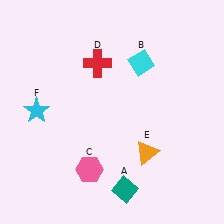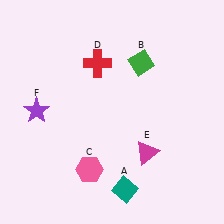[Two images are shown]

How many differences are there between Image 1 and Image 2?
There are 3 differences between the two images.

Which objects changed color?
B changed from cyan to green. E changed from orange to magenta. F changed from cyan to purple.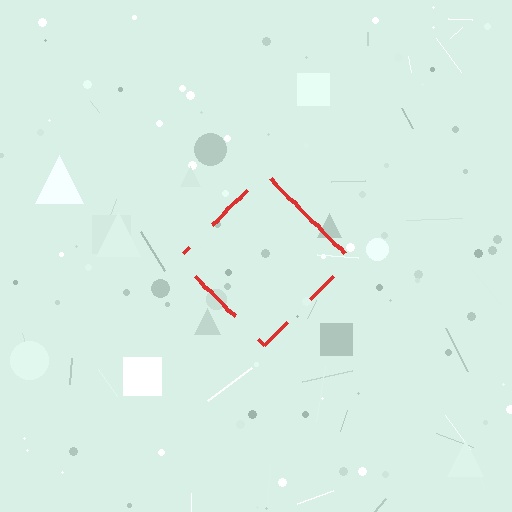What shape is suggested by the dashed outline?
The dashed outline suggests a diamond.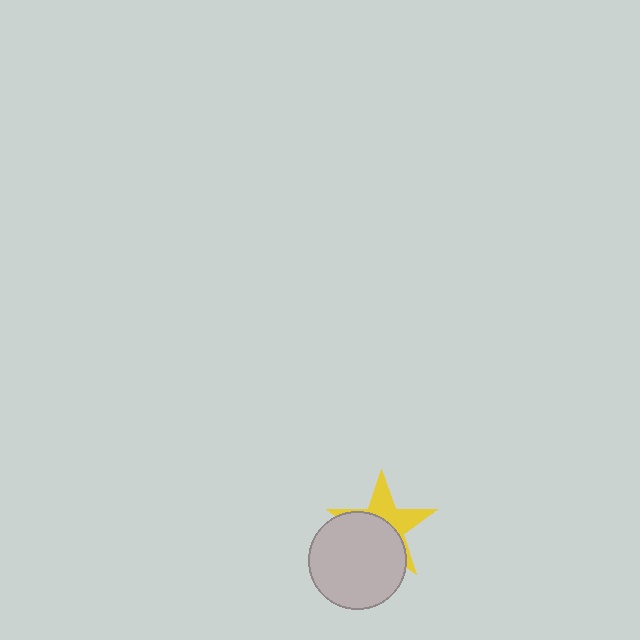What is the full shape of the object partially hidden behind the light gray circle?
The partially hidden object is a yellow star.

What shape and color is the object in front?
The object in front is a light gray circle.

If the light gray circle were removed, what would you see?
You would see the complete yellow star.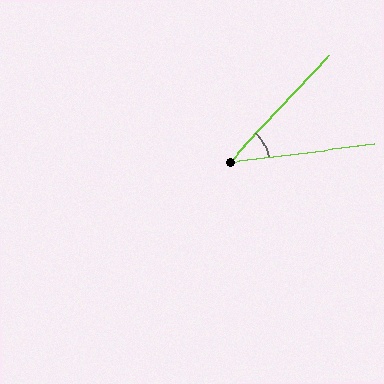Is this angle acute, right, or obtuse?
It is acute.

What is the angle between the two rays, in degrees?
Approximately 40 degrees.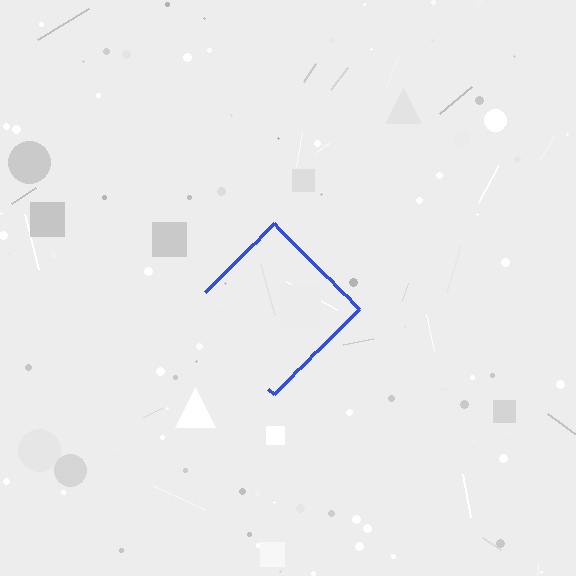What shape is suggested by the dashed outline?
The dashed outline suggests a diamond.